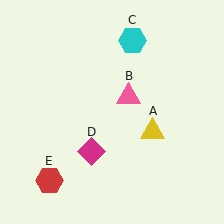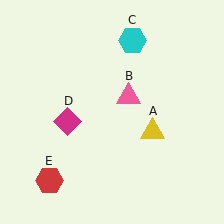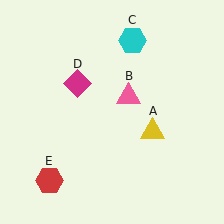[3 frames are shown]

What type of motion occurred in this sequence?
The magenta diamond (object D) rotated clockwise around the center of the scene.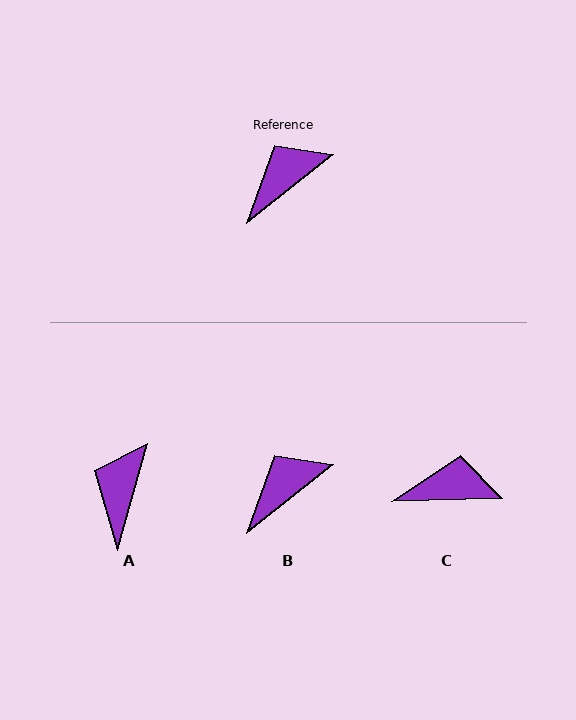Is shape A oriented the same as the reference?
No, it is off by about 35 degrees.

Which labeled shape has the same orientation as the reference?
B.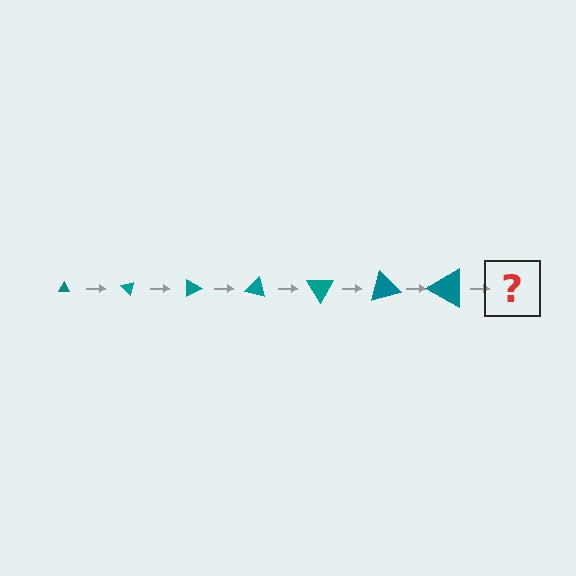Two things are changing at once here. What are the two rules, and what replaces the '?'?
The two rules are that the triangle grows larger each step and it rotates 45 degrees each step. The '?' should be a triangle, larger than the previous one and rotated 315 degrees from the start.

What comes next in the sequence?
The next element should be a triangle, larger than the previous one and rotated 315 degrees from the start.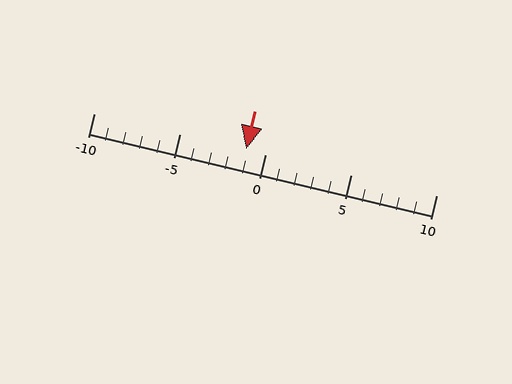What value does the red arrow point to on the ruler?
The red arrow points to approximately -1.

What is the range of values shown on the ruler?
The ruler shows values from -10 to 10.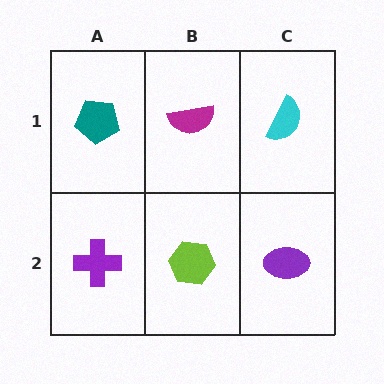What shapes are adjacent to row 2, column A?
A teal pentagon (row 1, column A), a lime hexagon (row 2, column B).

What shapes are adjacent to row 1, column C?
A purple ellipse (row 2, column C), a magenta semicircle (row 1, column B).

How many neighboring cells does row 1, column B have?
3.